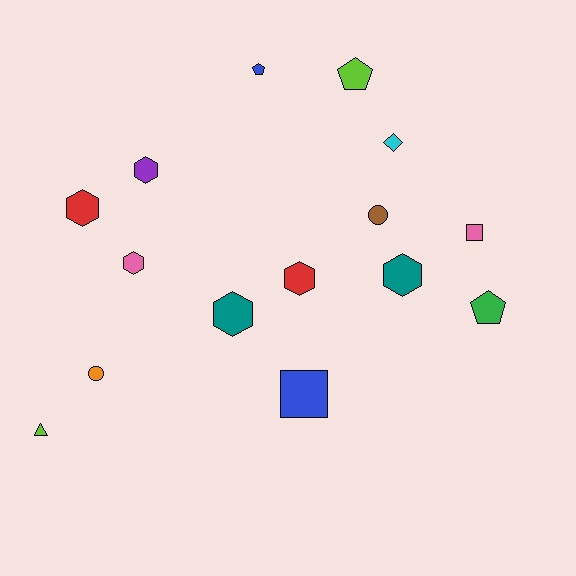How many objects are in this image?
There are 15 objects.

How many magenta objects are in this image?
There are no magenta objects.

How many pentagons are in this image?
There are 3 pentagons.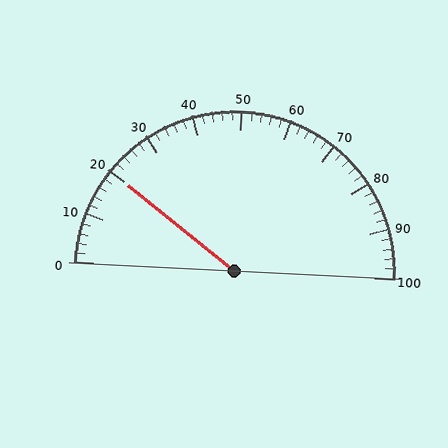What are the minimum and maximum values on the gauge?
The gauge ranges from 0 to 100.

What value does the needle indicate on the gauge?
The needle indicates approximately 20.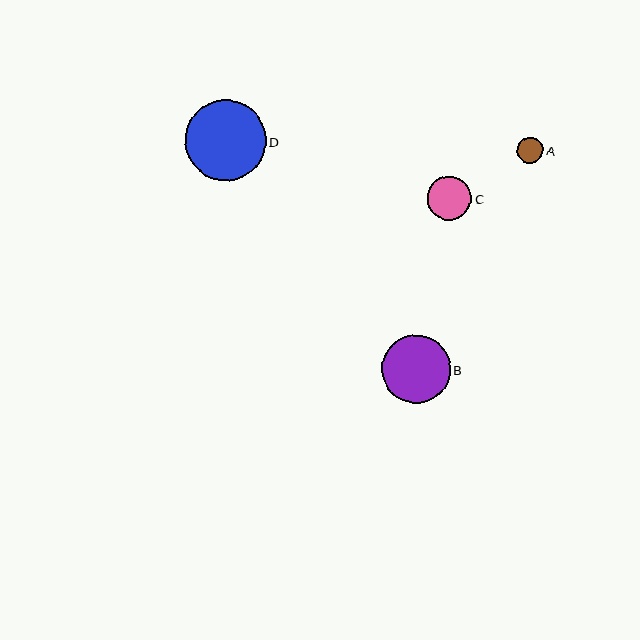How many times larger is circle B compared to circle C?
Circle B is approximately 1.5 times the size of circle C.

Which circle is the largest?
Circle D is the largest with a size of approximately 81 pixels.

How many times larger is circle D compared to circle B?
Circle D is approximately 1.2 times the size of circle B.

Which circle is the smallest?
Circle A is the smallest with a size of approximately 26 pixels.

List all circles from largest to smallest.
From largest to smallest: D, B, C, A.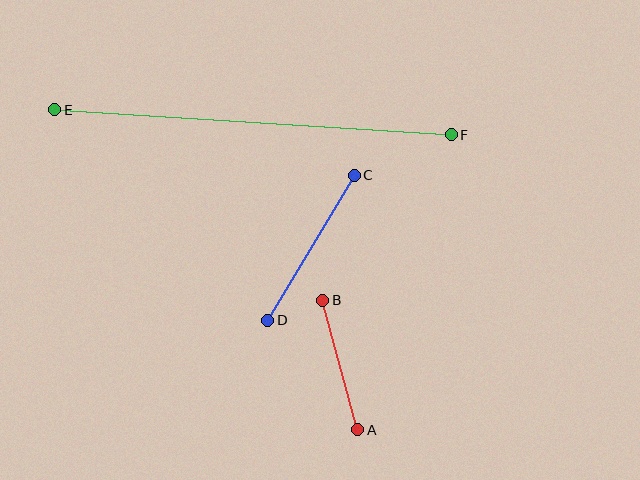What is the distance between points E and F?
The distance is approximately 397 pixels.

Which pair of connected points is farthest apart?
Points E and F are farthest apart.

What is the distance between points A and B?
The distance is approximately 134 pixels.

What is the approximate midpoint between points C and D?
The midpoint is at approximately (311, 248) pixels.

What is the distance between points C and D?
The distance is approximately 169 pixels.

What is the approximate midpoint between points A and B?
The midpoint is at approximately (340, 365) pixels.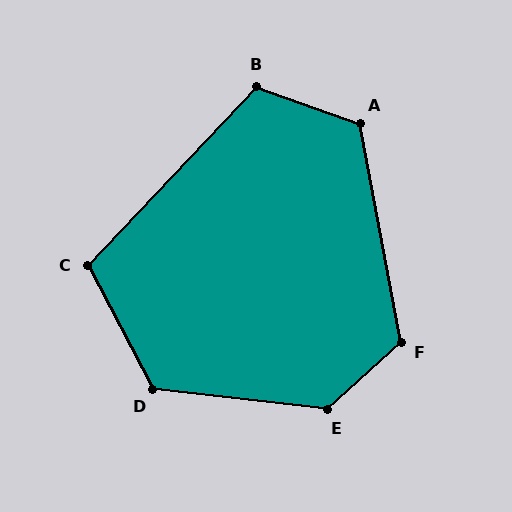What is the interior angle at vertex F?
Approximately 122 degrees (obtuse).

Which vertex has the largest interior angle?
E, at approximately 131 degrees.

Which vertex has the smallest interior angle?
C, at approximately 109 degrees.